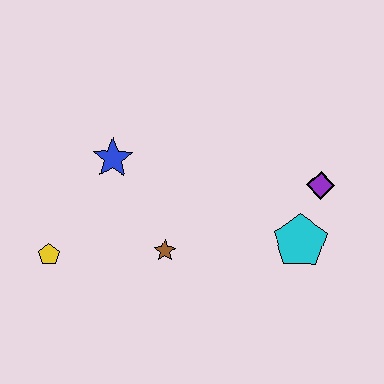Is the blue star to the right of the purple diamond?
No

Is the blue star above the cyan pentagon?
Yes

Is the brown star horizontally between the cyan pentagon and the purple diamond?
No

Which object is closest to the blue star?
The brown star is closest to the blue star.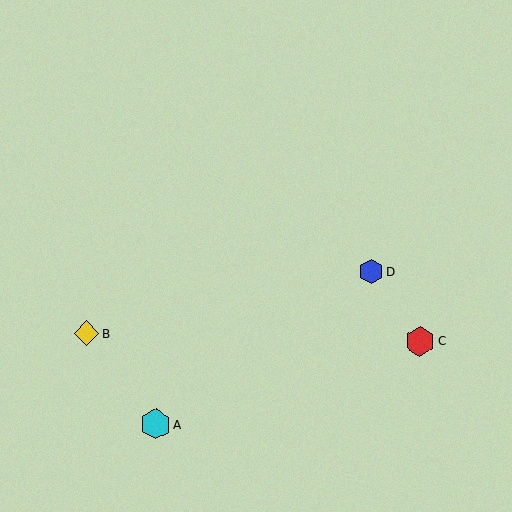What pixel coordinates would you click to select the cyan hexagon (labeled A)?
Click at (156, 424) to select the cyan hexagon A.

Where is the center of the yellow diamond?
The center of the yellow diamond is at (86, 333).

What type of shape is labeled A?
Shape A is a cyan hexagon.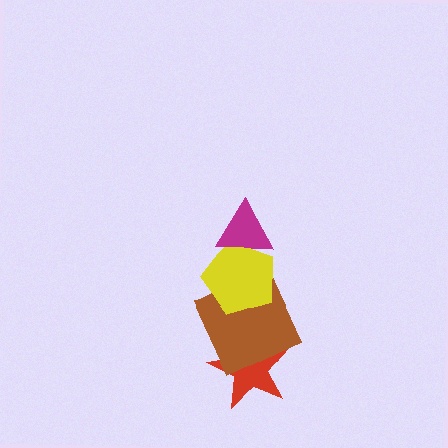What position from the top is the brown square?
The brown square is 3rd from the top.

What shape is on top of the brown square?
The yellow pentagon is on top of the brown square.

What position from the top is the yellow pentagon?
The yellow pentagon is 2nd from the top.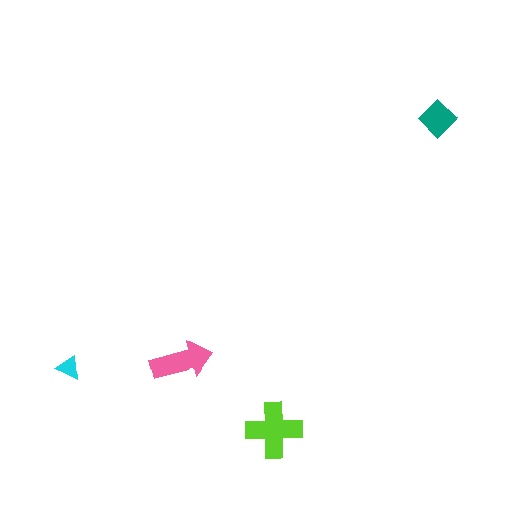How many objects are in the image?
There are 4 objects in the image.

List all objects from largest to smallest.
The lime cross, the pink arrow, the teal diamond, the cyan triangle.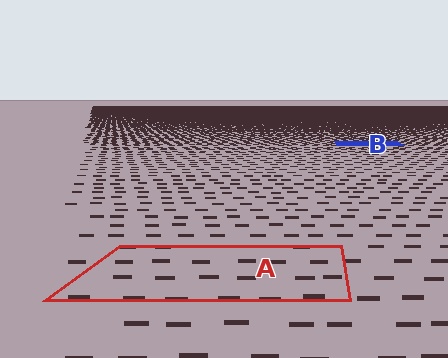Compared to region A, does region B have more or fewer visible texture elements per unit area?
Region B has more texture elements per unit area — they are packed more densely because it is farther away.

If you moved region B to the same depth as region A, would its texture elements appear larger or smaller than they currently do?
They would appear larger. At a closer depth, the same texture elements are projected at a bigger on-screen size.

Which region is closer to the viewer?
Region A is closer. The texture elements there are larger and more spread out.